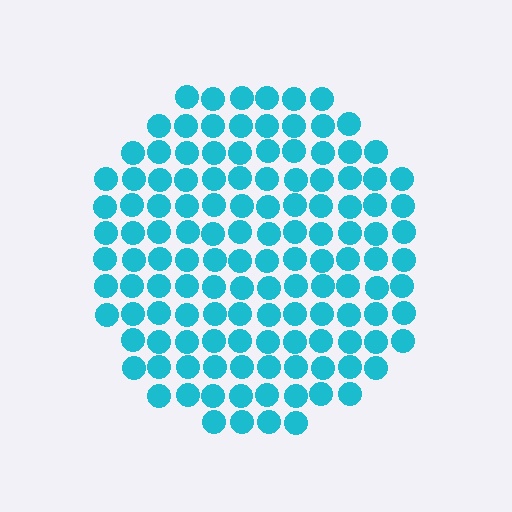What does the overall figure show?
The overall figure shows a circle.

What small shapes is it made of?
It is made of small circles.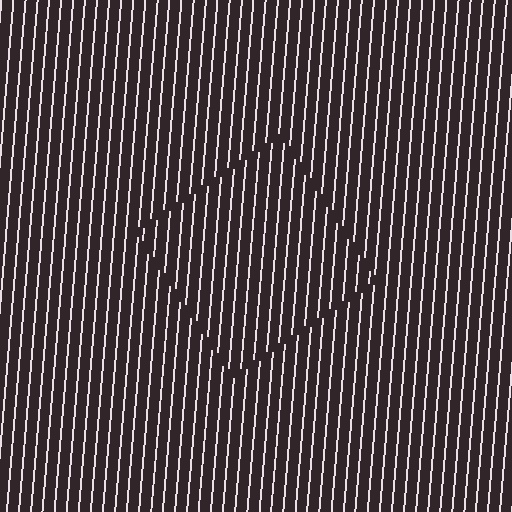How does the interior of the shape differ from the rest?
The interior of the shape contains the same grating, shifted by half a period — the contour is defined by the phase discontinuity where line-ends from the inner and outer gratings abut.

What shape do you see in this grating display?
An illusory square. The interior of the shape contains the same grating, shifted by half a period — the contour is defined by the phase discontinuity where line-ends from the inner and outer gratings abut.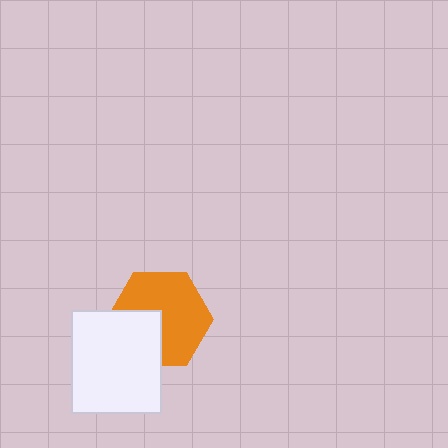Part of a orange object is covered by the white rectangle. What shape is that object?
It is a hexagon.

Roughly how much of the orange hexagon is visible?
Most of it is visible (roughly 68%).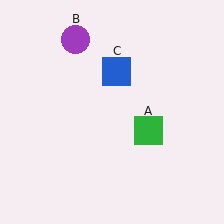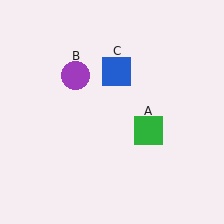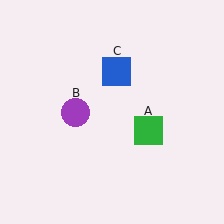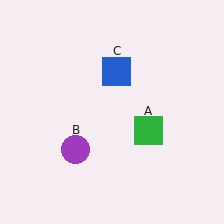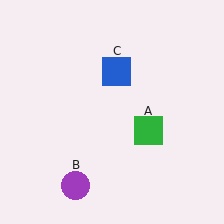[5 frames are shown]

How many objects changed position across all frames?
1 object changed position: purple circle (object B).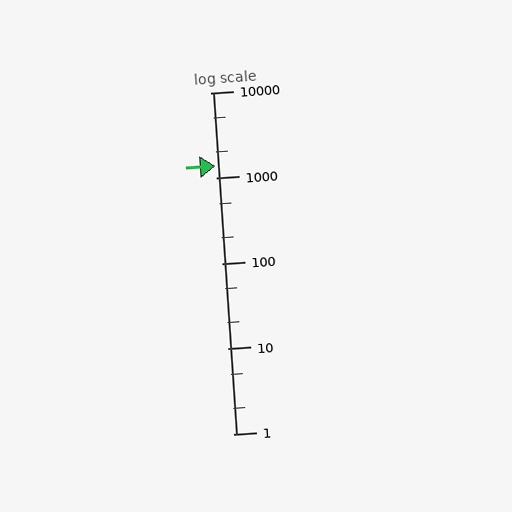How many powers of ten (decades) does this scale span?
The scale spans 4 decades, from 1 to 10000.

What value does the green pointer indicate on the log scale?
The pointer indicates approximately 1400.